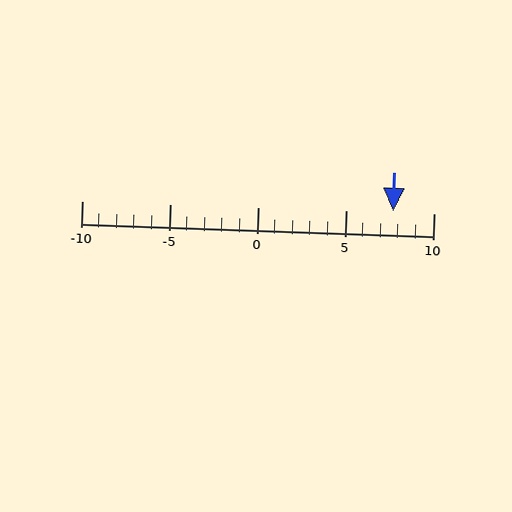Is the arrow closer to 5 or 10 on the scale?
The arrow is closer to 10.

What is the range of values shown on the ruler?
The ruler shows values from -10 to 10.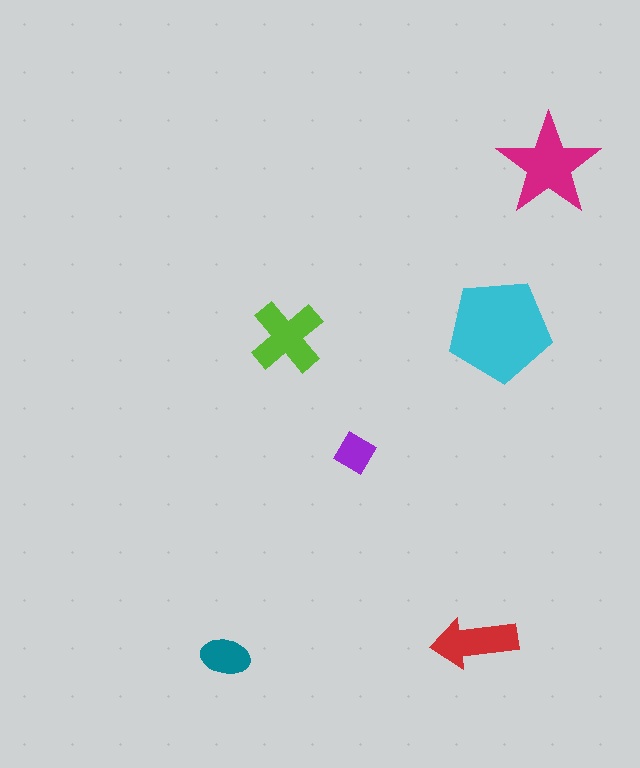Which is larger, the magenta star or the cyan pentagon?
The cyan pentagon.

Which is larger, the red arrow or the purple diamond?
The red arrow.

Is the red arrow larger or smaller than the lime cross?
Smaller.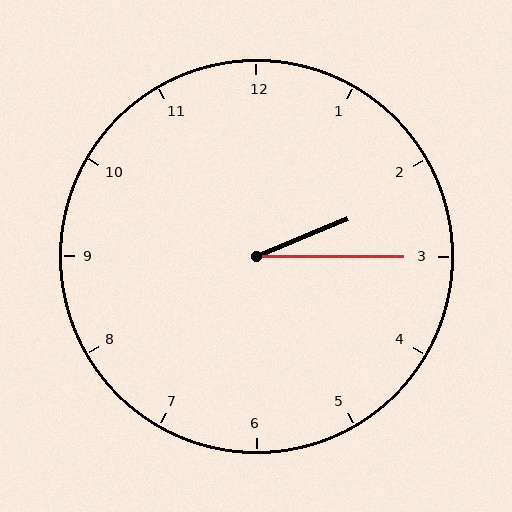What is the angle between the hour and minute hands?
Approximately 22 degrees.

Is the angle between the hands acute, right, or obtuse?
It is acute.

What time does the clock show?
2:15.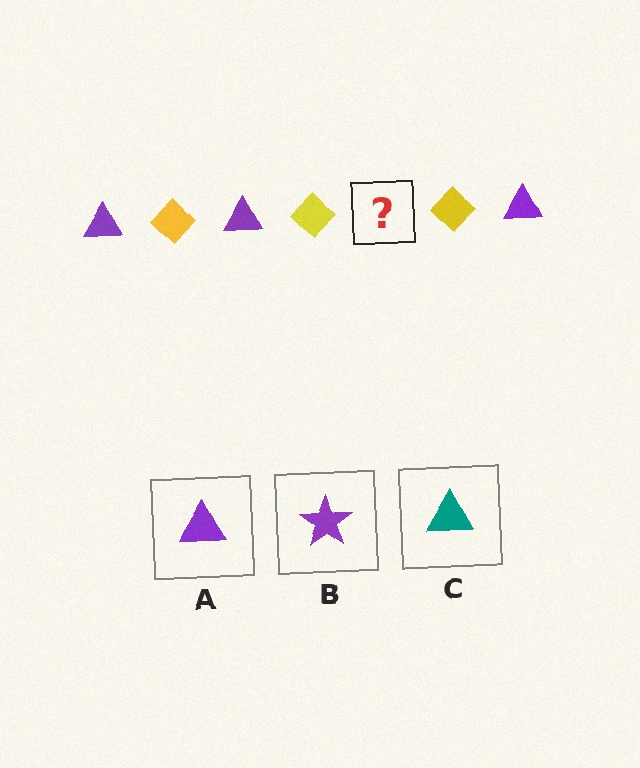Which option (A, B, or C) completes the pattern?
A.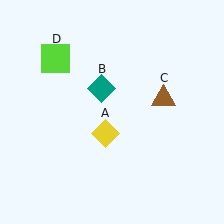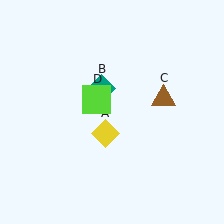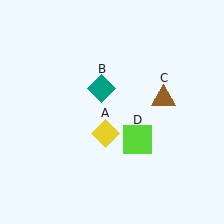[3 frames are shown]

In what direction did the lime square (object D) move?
The lime square (object D) moved down and to the right.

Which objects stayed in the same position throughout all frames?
Yellow diamond (object A) and teal diamond (object B) and brown triangle (object C) remained stationary.